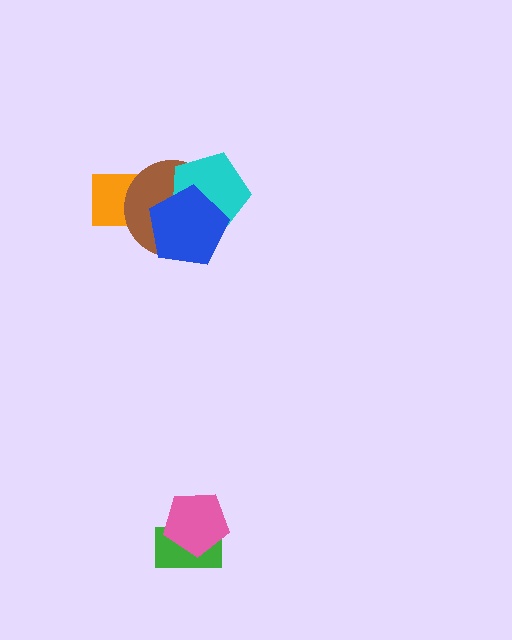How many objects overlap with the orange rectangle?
3 objects overlap with the orange rectangle.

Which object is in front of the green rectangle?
The pink pentagon is in front of the green rectangle.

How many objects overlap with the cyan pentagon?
3 objects overlap with the cyan pentagon.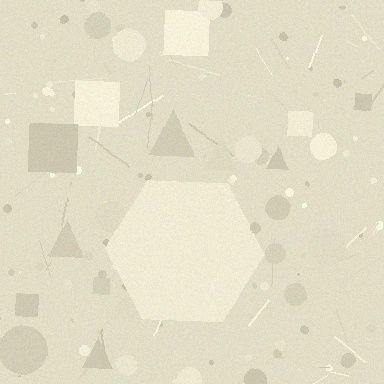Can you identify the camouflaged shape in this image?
The camouflaged shape is a hexagon.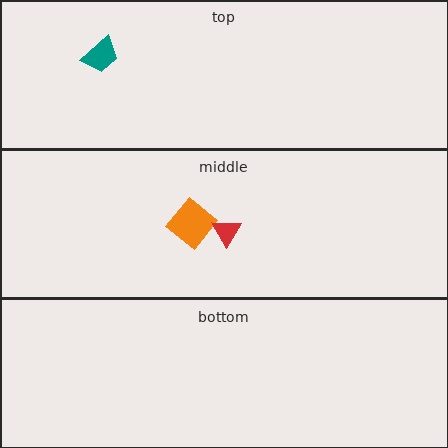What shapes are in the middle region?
The orange diamond, the red triangle.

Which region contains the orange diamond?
The middle region.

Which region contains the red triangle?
The middle region.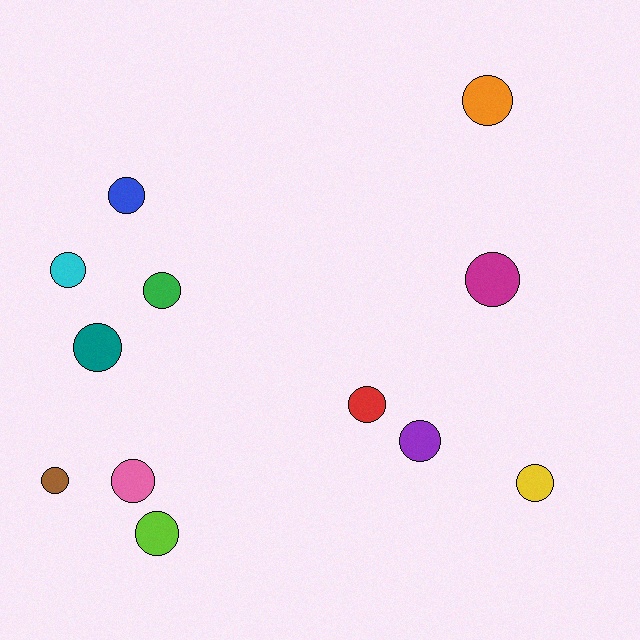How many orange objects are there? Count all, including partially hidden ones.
There is 1 orange object.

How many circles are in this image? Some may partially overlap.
There are 12 circles.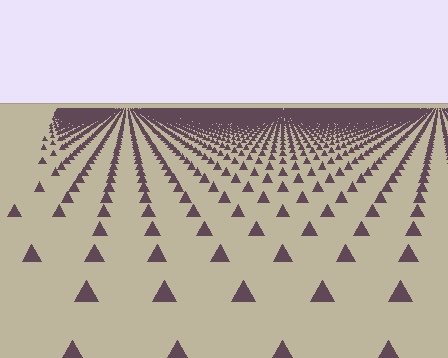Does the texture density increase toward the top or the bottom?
Density increases toward the top.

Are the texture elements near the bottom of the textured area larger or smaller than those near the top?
Larger. Near the bottom, elements are closer to the viewer and appear at a bigger on-screen size.